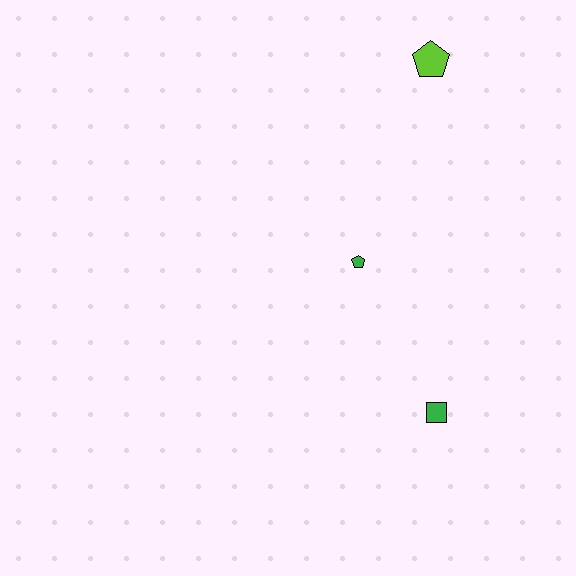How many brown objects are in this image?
There are no brown objects.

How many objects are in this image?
There are 3 objects.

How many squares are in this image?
There is 1 square.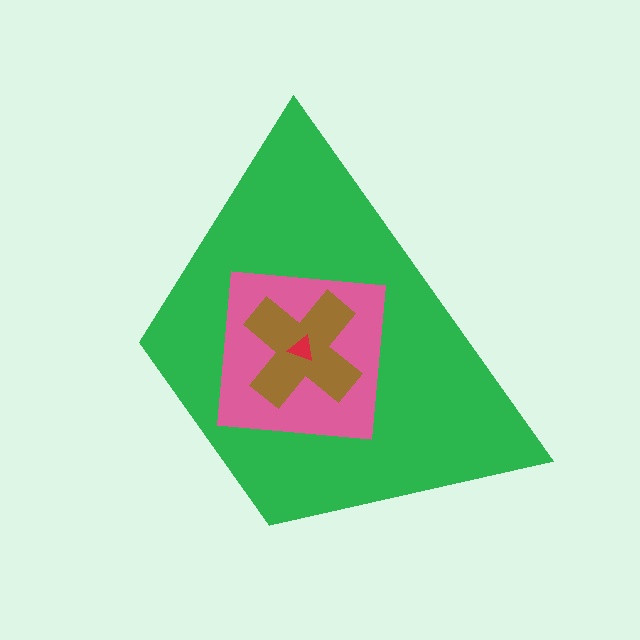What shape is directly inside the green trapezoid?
The pink square.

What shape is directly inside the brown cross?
The red triangle.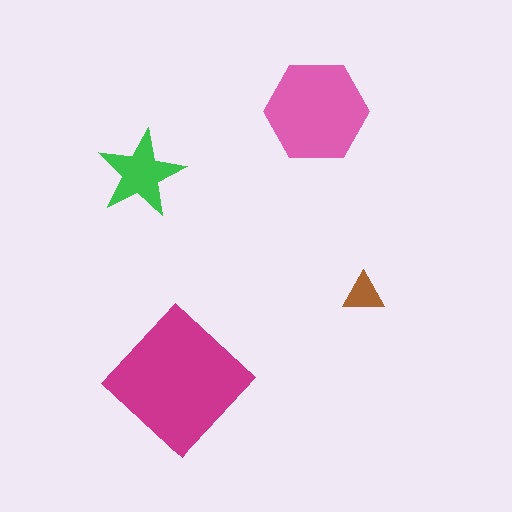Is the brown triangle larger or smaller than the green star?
Smaller.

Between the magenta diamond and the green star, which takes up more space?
The magenta diamond.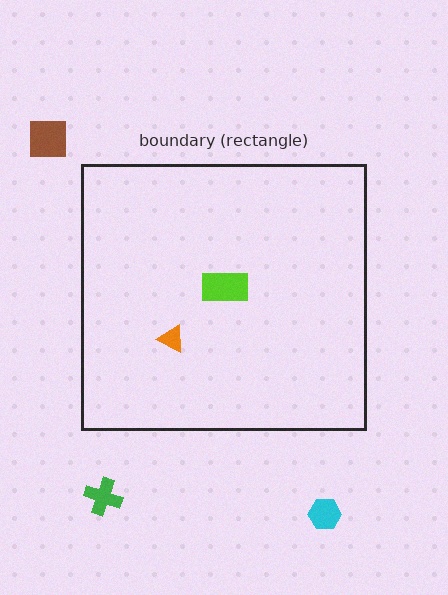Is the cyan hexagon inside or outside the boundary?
Outside.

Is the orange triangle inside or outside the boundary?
Inside.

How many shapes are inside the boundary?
2 inside, 3 outside.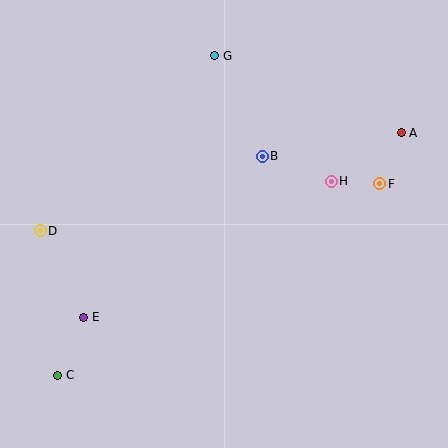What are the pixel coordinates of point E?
Point E is at (84, 317).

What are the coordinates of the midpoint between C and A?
The midpoint between C and A is at (229, 254).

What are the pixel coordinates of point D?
Point D is at (40, 231).